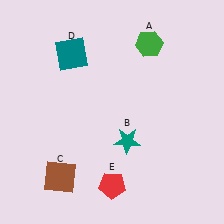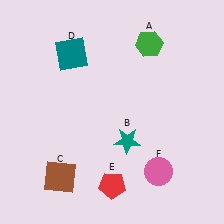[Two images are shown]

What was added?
A pink circle (F) was added in Image 2.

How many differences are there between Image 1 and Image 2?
There is 1 difference between the two images.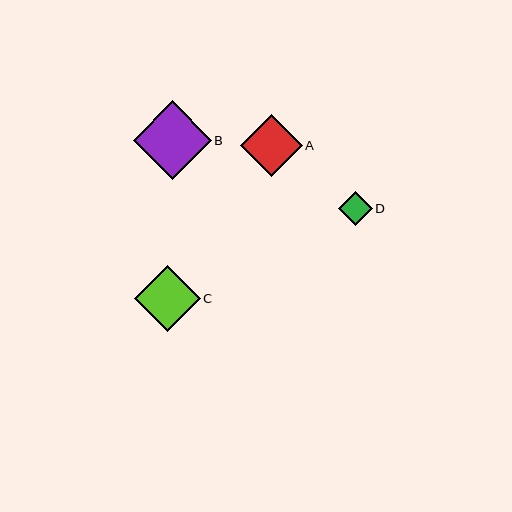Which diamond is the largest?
Diamond B is the largest with a size of approximately 78 pixels.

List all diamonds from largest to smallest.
From largest to smallest: B, C, A, D.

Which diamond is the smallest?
Diamond D is the smallest with a size of approximately 34 pixels.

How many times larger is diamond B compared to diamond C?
Diamond B is approximately 1.2 times the size of diamond C.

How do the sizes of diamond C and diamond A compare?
Diamond C and diamond A are approximately the same size.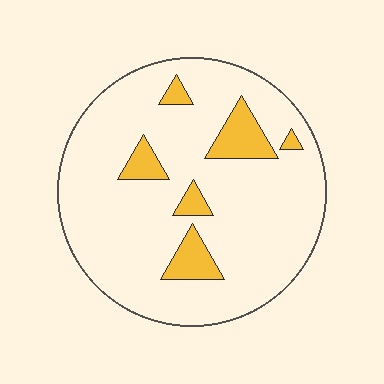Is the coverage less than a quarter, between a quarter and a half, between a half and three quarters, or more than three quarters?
Less than a quarter.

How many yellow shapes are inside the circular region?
6.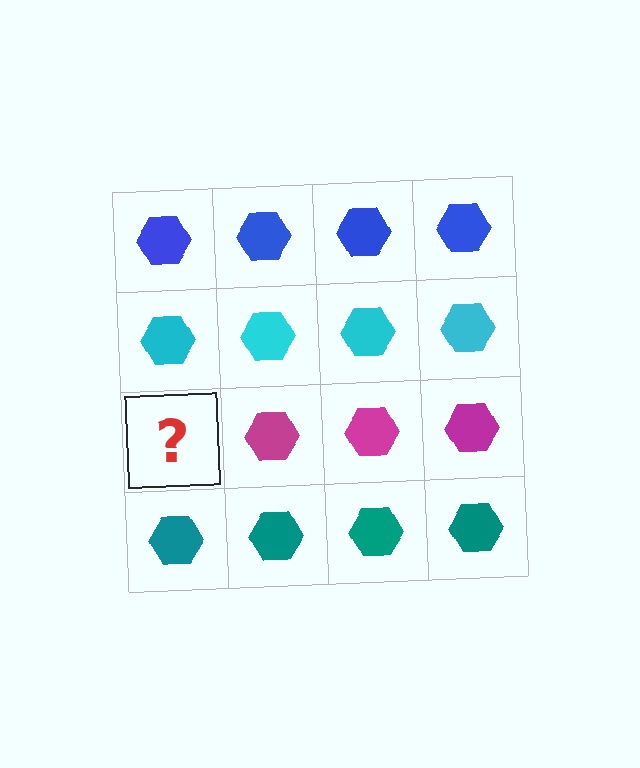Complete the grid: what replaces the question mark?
The question mark should be replaced with a magenta hexagon.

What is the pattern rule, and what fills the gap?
The rule is that each row has a consistent color. The gap should be filled with a magenta hexagon.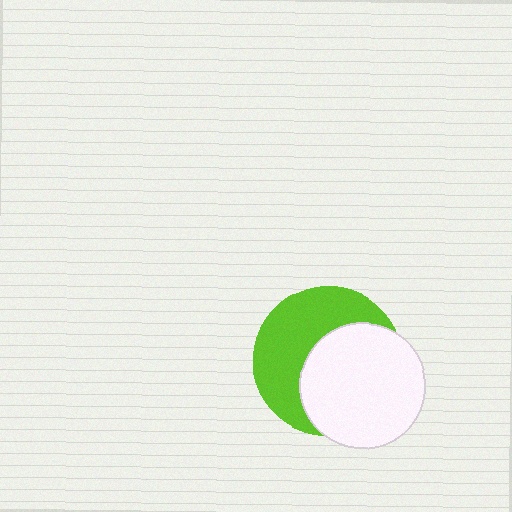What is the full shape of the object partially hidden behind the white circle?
The partially hidden object is a lime circle.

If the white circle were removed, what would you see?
You would see the complete lime circle.